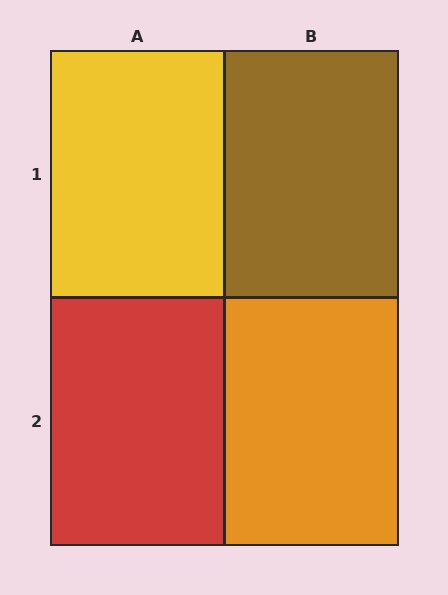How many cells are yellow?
1 cell is yellow.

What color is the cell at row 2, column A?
Red.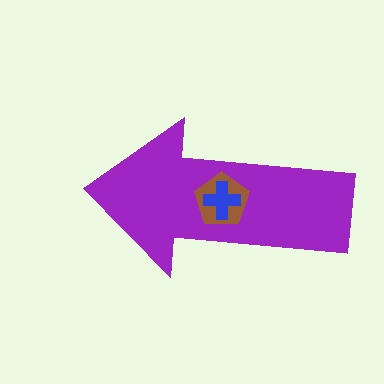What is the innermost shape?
The blue cross.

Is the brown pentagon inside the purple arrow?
Yes.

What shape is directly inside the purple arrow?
The brown pentagon.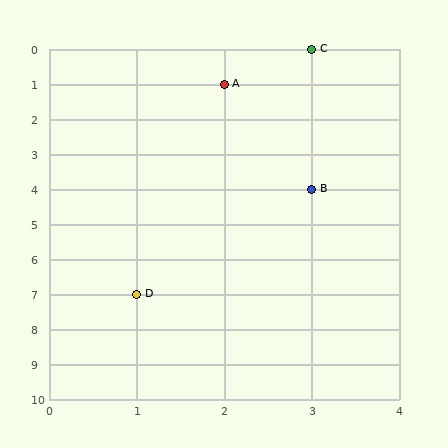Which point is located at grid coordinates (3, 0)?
Point C is at (3, 0).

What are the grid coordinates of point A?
Point A is at grid coordinates (2, 1).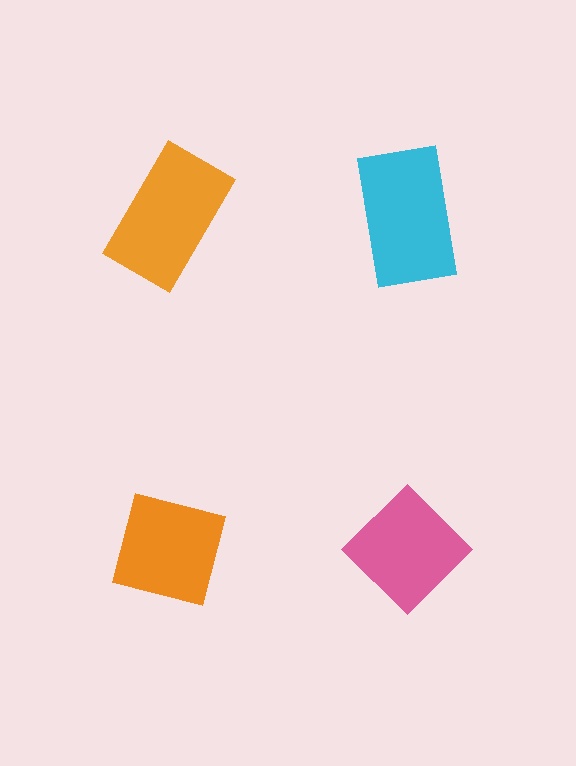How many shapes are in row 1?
2 shapes.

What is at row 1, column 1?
An orange rectangle.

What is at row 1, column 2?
A cyan rectangle.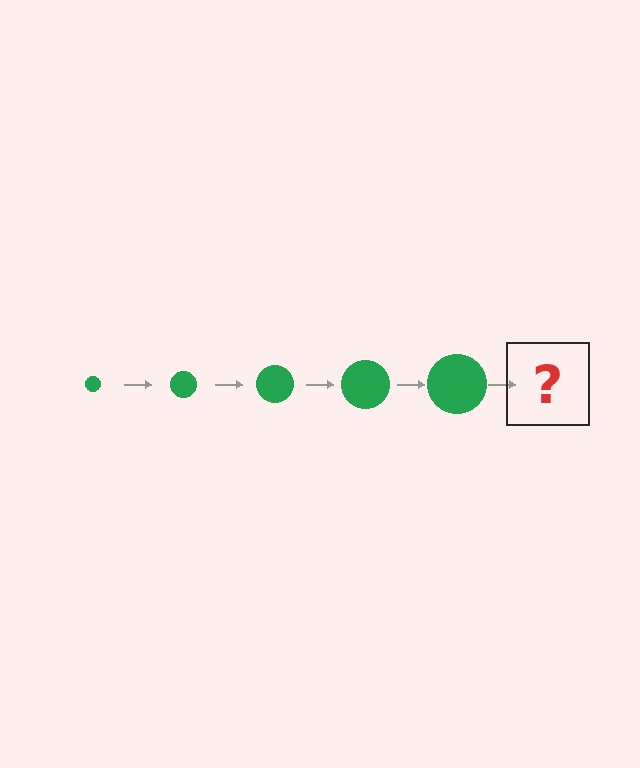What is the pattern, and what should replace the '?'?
The pattern is that the circle gets progressively larger each step. The '?' should be a green circle, larger than the previous one.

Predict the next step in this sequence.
The next step is a green circle, larger than the previous one.